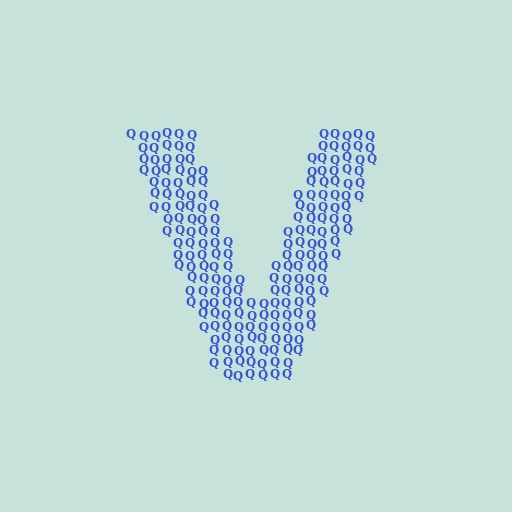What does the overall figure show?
The overall figure shows the letter V.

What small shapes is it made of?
It is made of small letter Q's.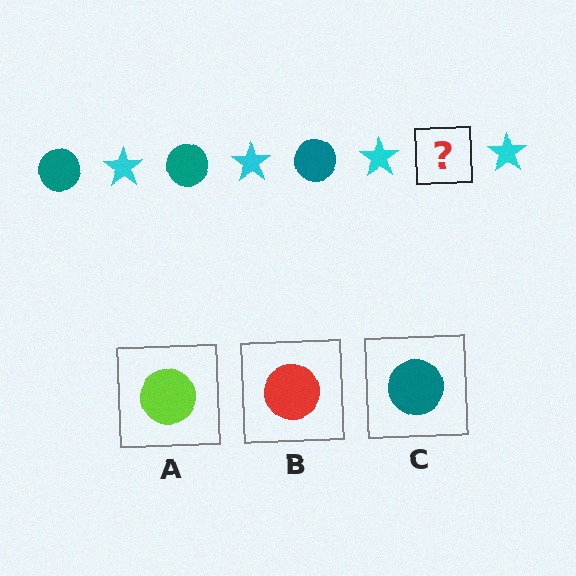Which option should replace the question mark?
Option C.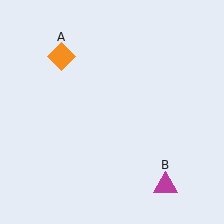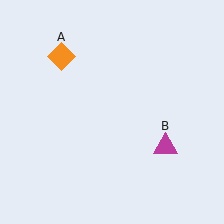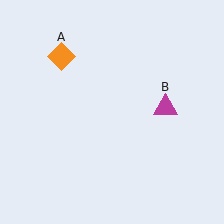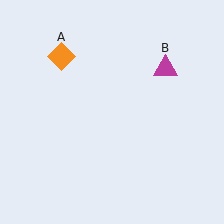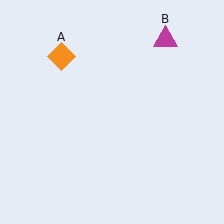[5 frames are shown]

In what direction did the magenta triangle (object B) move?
The magenta triangle (object B) moved up.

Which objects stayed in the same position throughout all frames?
Orange diamond (object A) remained stationary.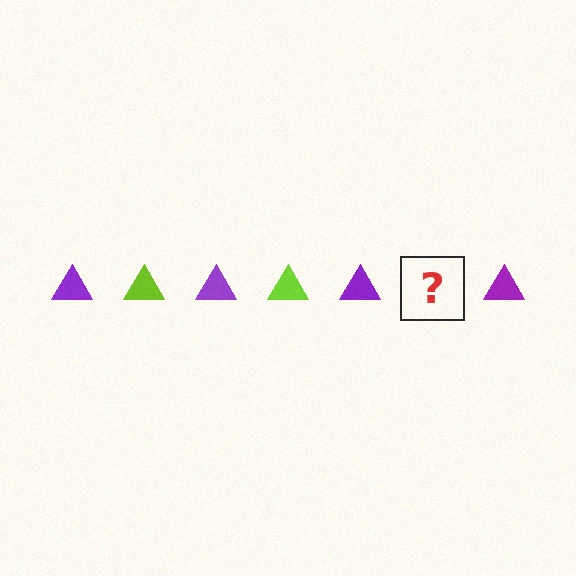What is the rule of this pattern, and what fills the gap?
The rule is that the pattern cycles through purple, lime triangles. The gap should be filled with a lime triangle.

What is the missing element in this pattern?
The missing element is a lime triangle.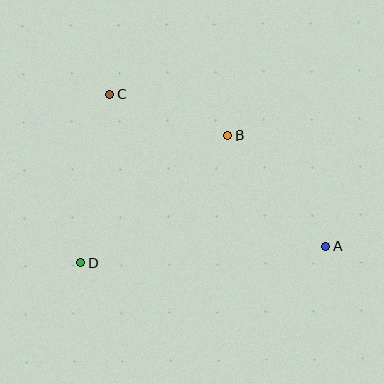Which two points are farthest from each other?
Points A and C are farthest from each other.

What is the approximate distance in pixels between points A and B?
The distance between A and B is approximately 148 pixels.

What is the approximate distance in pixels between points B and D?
The distance between B and D is approximately 195 pixels.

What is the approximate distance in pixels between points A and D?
The distance between A and D is approximately 246 pixels.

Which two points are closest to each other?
Points B and C are closest to each other.